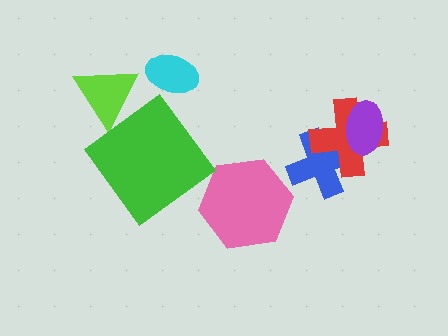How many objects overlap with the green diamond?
0 objects overlap with the green diamond.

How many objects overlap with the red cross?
2 objects overlap with the red cross.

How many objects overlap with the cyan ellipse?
0 objects overlap with the cyan ellipse.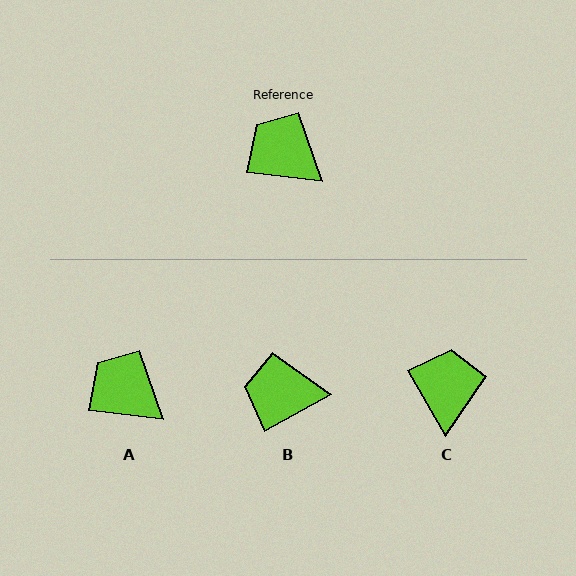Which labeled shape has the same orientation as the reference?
A.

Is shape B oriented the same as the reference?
No, it is off by about 35 degrees.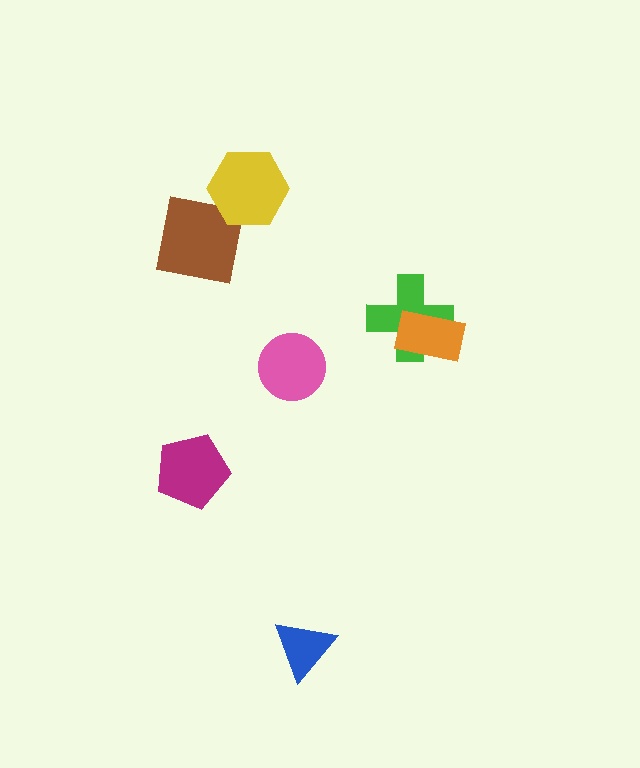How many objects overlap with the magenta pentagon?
0 objects overlap with the magenta pentagon.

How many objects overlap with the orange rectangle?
1 object overlaps with the orange rectangle.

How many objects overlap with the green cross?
1 object overlaps with the green cross.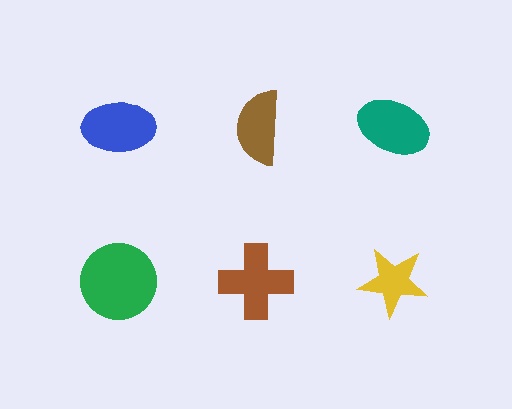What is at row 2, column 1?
A green circle.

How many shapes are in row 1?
3 shapes.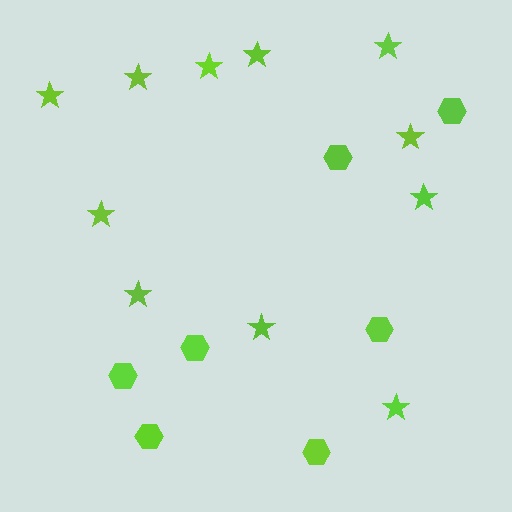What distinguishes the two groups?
There are 2 groups: one group of hexagons (7) and one group of stars (11).